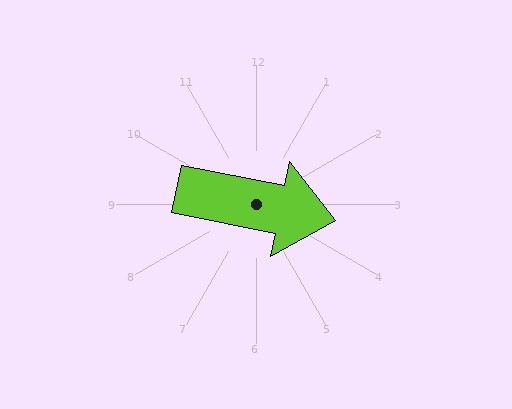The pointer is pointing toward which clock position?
Roughly 3 o'clock.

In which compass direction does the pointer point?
East.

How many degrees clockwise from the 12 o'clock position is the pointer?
Approximately 101 degrees.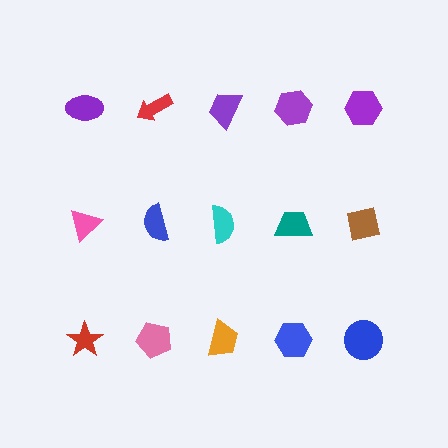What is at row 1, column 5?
A purple hexagon.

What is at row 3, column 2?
A pink pentagon.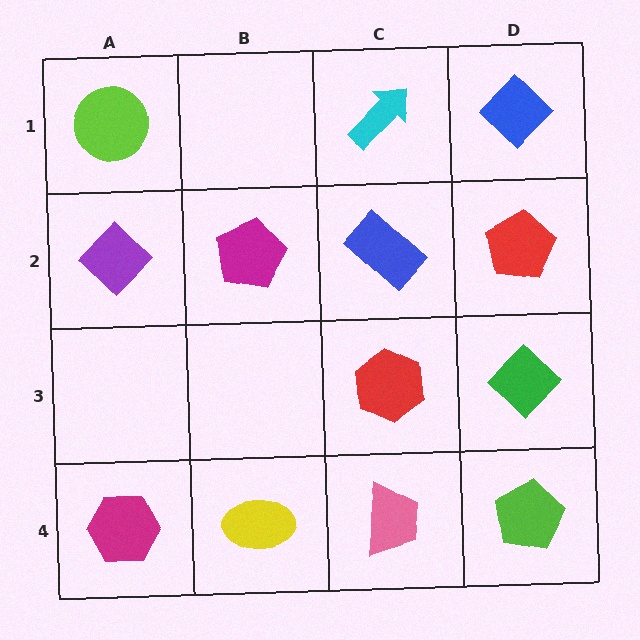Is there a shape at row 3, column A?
No, that cell is empty.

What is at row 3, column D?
A green diamond.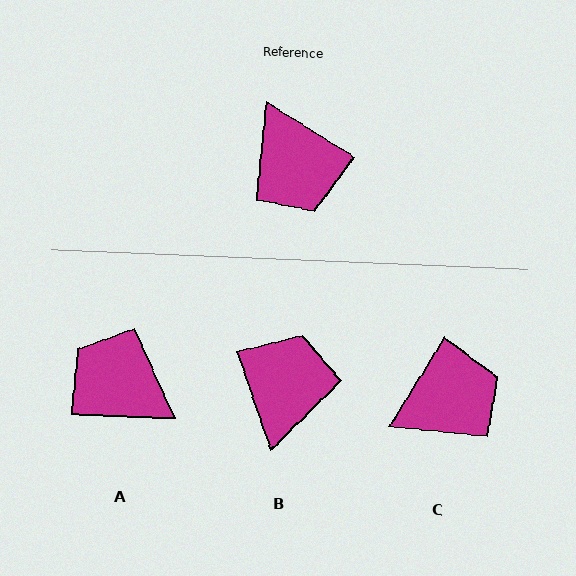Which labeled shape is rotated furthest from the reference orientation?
A, about 150 degrees away.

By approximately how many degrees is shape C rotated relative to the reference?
Approximately 90 degrees counter-clockwise.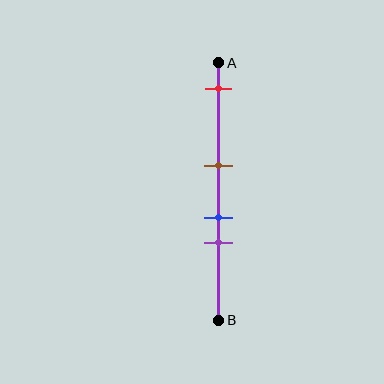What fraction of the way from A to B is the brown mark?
The brown mark is approximately 40% (0.4) of the way from A to B.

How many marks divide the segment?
There are 4 marks dividing the segment.